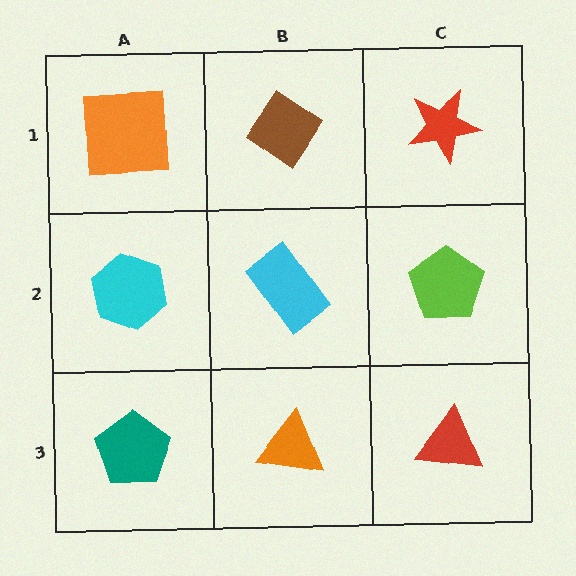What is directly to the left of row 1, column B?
An orange square.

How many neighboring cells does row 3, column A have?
2.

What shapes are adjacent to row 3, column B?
A cyan rectangle (row 2, column B), a teal pentagon (row 3, column A), a red triangle (row 3, column C).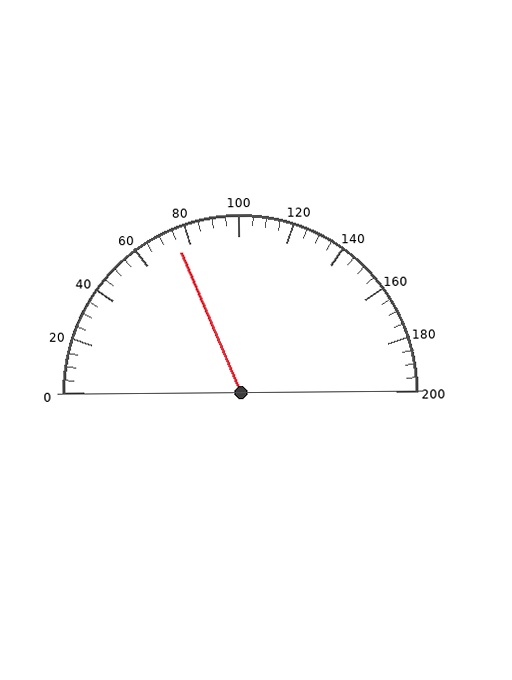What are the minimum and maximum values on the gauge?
The gauge ranges from 0 to 200.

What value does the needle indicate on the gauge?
The needle indicates approximately 75.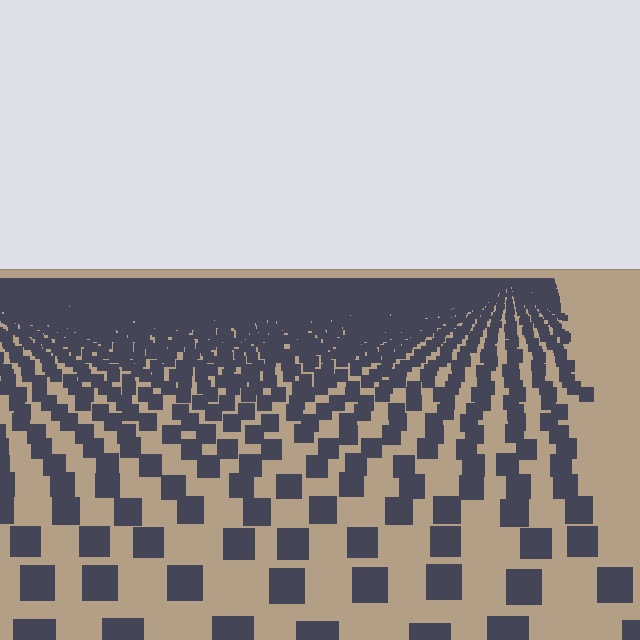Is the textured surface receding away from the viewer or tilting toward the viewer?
The surface is receding away from the viewer. Texture elements get smaller and denser toward the top.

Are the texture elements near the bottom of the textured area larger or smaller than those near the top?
Larger. Near the bottom, elements are closer to the viewer and appear at a bigger on-screen size.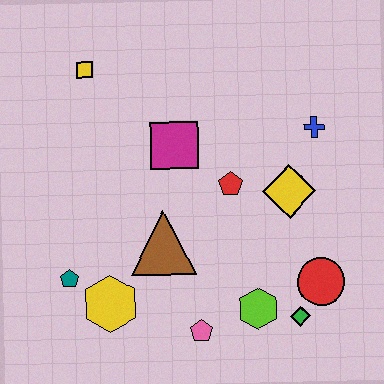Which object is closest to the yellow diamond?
The red pentagon is closest to the yellow diamond.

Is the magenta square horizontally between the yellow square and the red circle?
Yes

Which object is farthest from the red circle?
The yellow square is farthest from the red circle.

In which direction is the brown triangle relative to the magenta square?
The brown triangle is below the magenta square.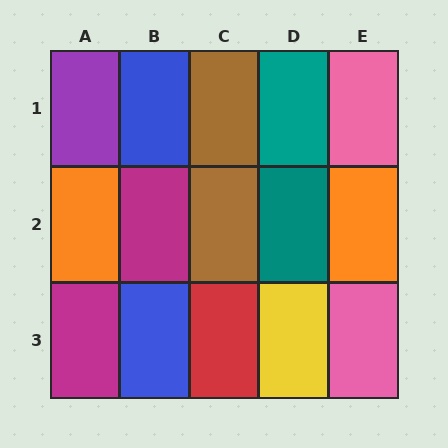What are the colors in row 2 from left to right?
Orange, magenta, brown, teal, orange.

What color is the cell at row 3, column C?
Red.